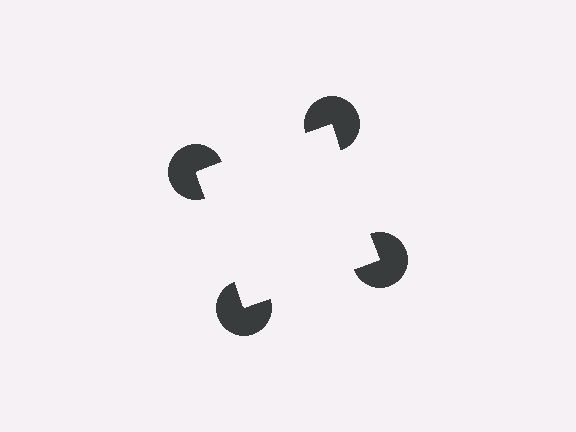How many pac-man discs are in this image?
There are 4 — one at each vertex of the illusory square.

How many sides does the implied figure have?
4 sides.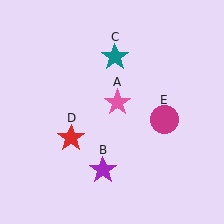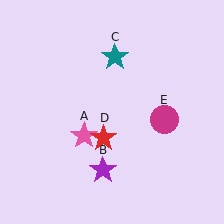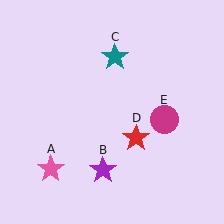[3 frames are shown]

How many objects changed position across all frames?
2 objects changed position: pink star (object A), red star (object D).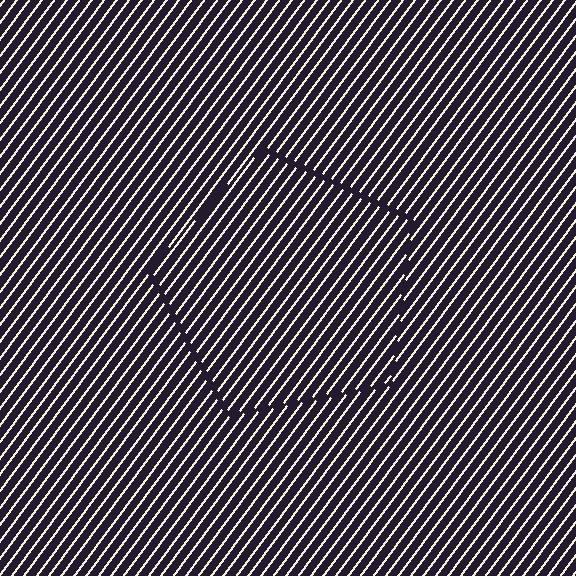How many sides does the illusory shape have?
5 sides — the line-ends trace a pentagon.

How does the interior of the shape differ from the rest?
The interior of the shape contains the same grating, shifted by half a period — the contour is defined by the phase discontinuity where line-ends from the inner and outer gratings abut.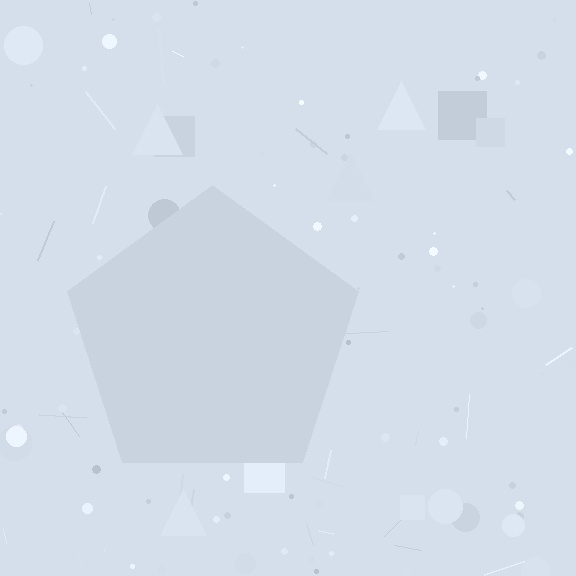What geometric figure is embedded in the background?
A pentagon is embedded in the background.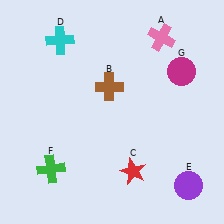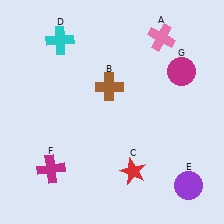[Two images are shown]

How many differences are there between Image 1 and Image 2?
There is 1 difference between the two images.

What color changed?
The cross (F) changed from green in Image 1 to magenta in Image 2.